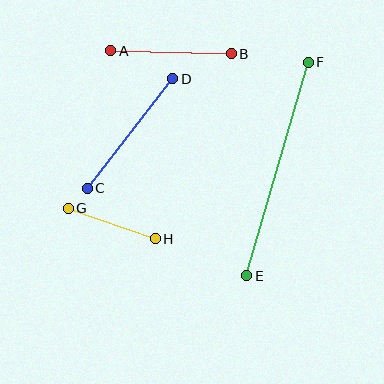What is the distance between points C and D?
The distance is approximately 139 pixels.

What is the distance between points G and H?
The distance is approximately 93 pixels.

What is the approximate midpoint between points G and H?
The midpoint is at approximately (112, 224) pixels.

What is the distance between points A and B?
The distance is approximately 121 pixels.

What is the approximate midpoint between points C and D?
The midpoint is at approximately (130, 134) pixels.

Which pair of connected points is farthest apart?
Points E and F are farthest apart.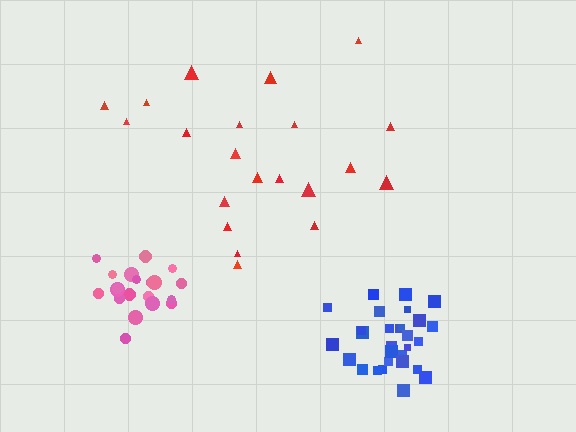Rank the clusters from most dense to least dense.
pink, blue, red.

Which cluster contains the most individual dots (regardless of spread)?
Blue (30).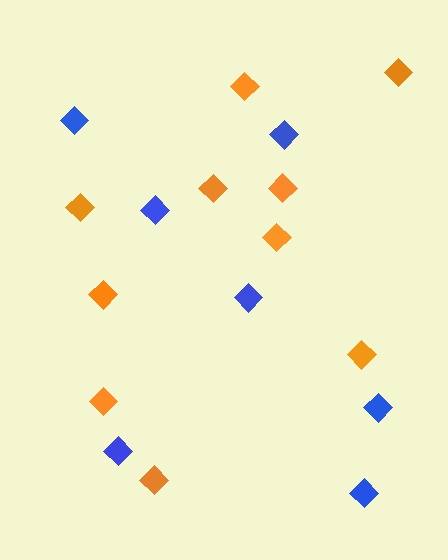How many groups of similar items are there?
There are 2 groups: one group of blue diamonds (7) and one group of orange diamonds (10).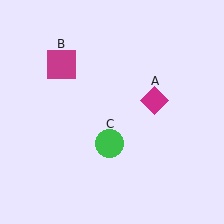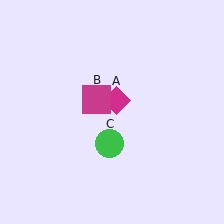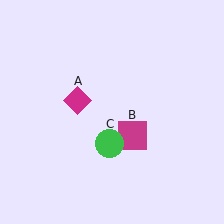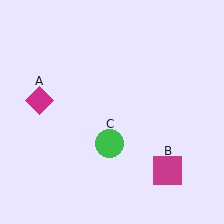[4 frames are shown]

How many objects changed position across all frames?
2 objects changed position: magenta diamond (object A), magenta square (object B).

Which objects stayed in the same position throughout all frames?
Green circle (object C) remained stationary.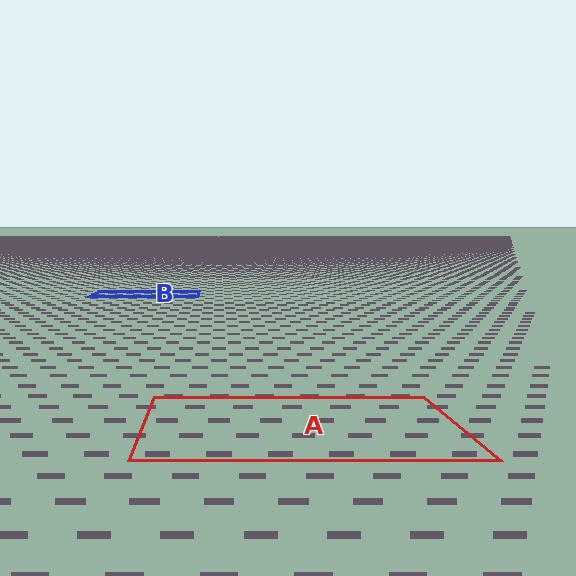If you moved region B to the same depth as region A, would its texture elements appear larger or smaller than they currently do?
They would appear larger. At a closer depth, the same texture elements are projected at a bigger on-screen size.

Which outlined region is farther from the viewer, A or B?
Region B is farther from the viewer — the texture elements inside it appear smaller and more densely packed.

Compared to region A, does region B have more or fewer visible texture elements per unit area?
Region B has more texture elements per unit area — they are packed more densely because it is farther away.